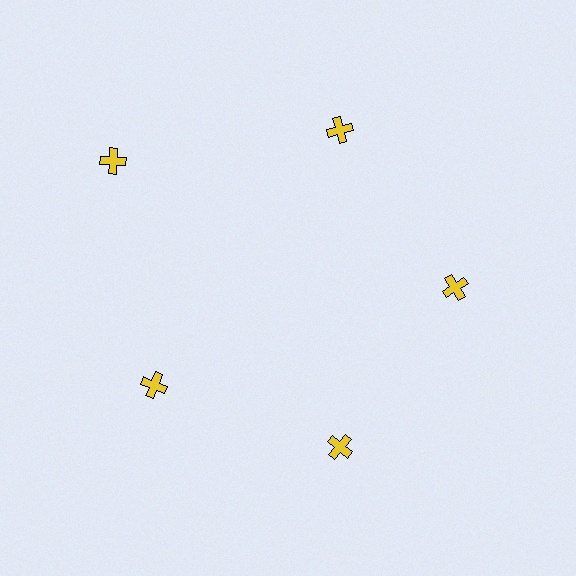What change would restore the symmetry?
The symmetry would be restored by moving it inward, back onto the ring so that all 5 crosses sit at equal angles and equal distance from the center.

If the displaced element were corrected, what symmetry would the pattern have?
It would have 5-fold rotational symmetry — the pattern would map onto itself every 72 degrees.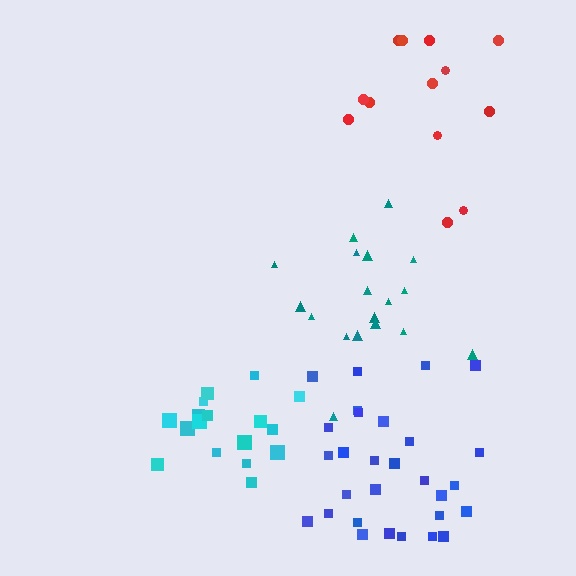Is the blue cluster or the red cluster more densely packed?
Blue.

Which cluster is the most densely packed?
Cyan.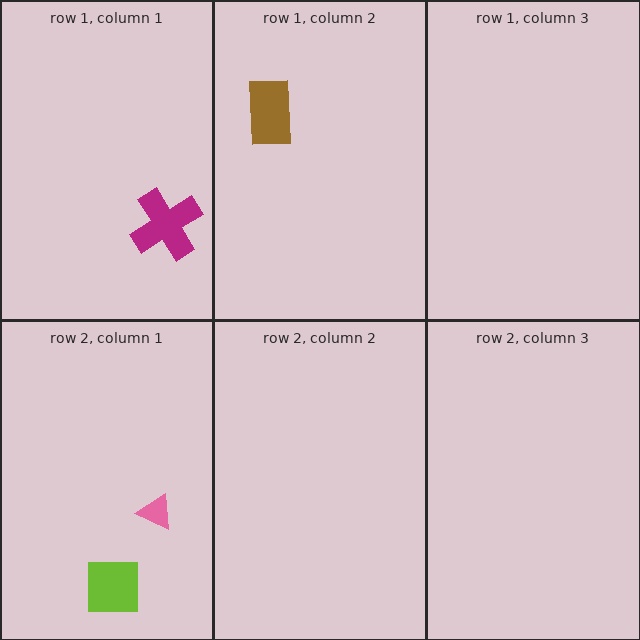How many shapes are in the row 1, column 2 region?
1.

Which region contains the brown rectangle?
The row 1, column 2 region.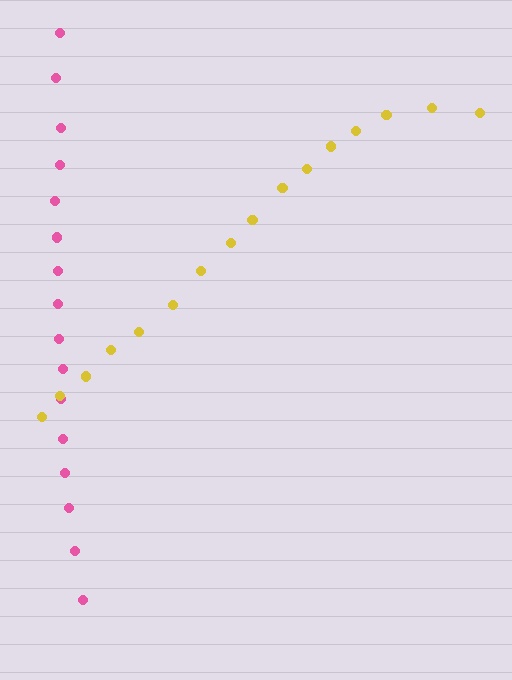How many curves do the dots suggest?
There are 2 distinct paths.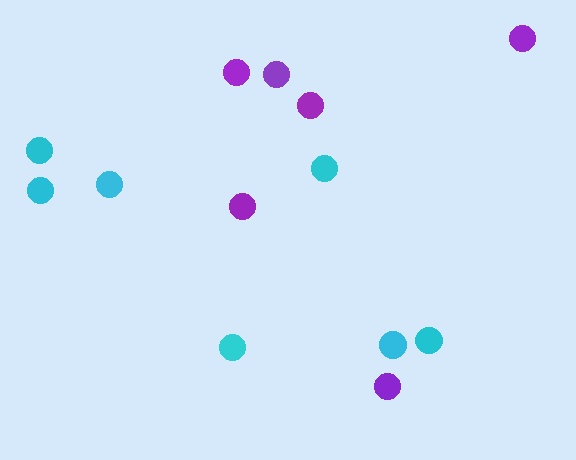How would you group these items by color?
There are 2 groups: one group of cyan circles (7) and one group of purple circles (6).